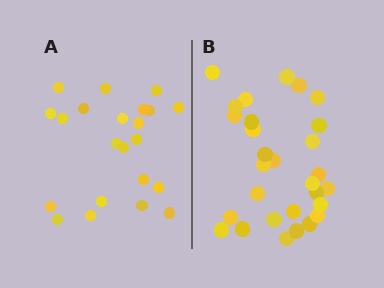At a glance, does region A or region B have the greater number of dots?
Region B (the right region) has more dots.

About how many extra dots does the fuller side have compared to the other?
Region B has roughly 8 or so more dots than region A.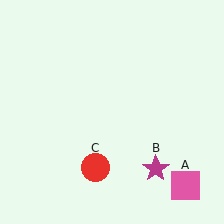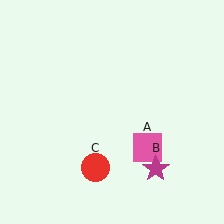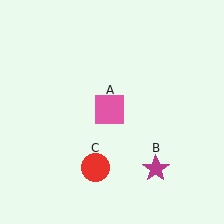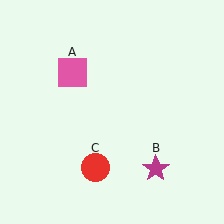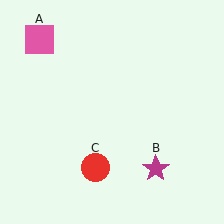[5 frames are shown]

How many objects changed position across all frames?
1 object changed position: pink square (object A).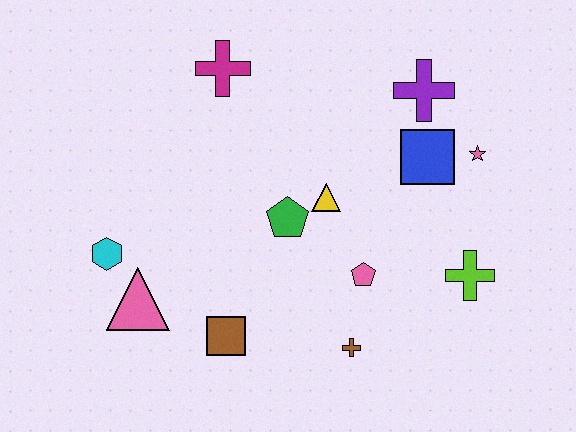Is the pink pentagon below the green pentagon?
Yes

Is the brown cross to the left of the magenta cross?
No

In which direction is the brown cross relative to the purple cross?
The brown cross is below the purple cross.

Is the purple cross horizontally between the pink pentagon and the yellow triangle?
No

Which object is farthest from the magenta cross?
The lime cross is farthest from the magenta cross.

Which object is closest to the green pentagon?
The yellow triangle is closest to the green pentagon.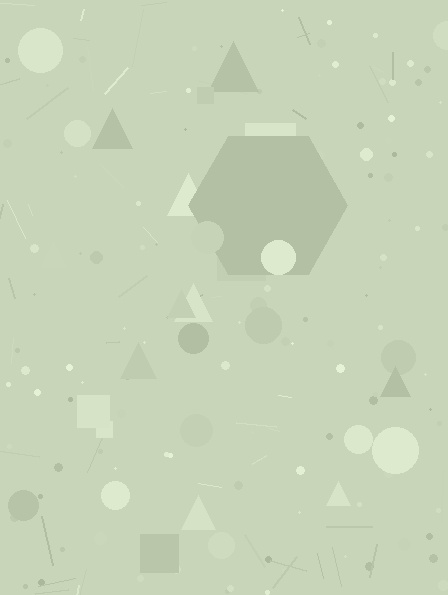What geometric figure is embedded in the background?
A hexagon is embedded in the background.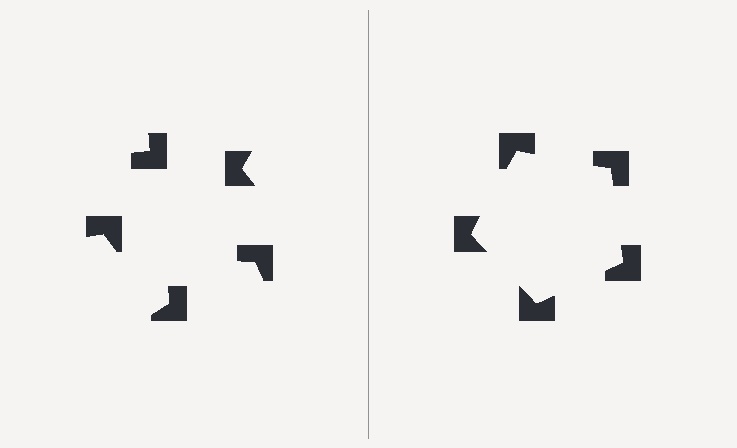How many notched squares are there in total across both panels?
10 — 5 on each side.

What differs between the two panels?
The notched squares are positioned identically on both sides; only the wedge orientations differ. On the right they align to a pentagon; on the left they are misaligned.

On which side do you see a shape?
An illusory pentagon appears on the right side. On the left side the wedge cuts are rotated, so no coherent shape forms.